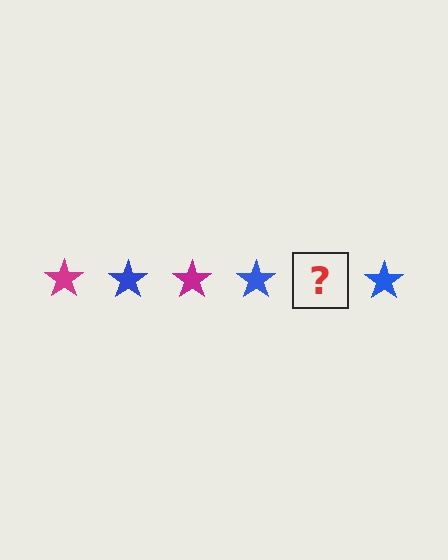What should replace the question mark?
The question mark should be replaced with a magenta star.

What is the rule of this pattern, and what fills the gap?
The rule is that the pattern cycles through magenta, blue stars. The gap should be filled with a magenta star.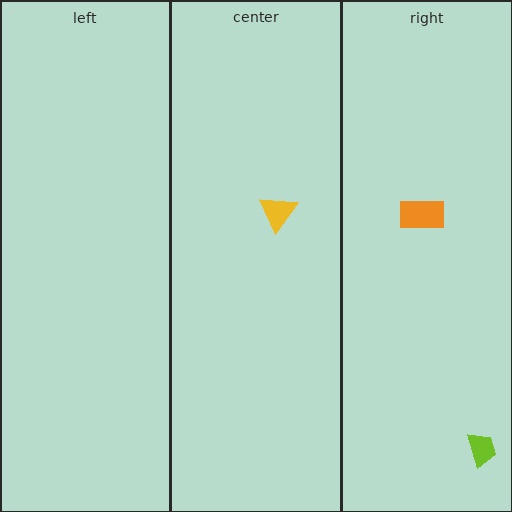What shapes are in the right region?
The orange rectangle, the lime trapezoid.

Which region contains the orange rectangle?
The right region.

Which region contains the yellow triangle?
The center region.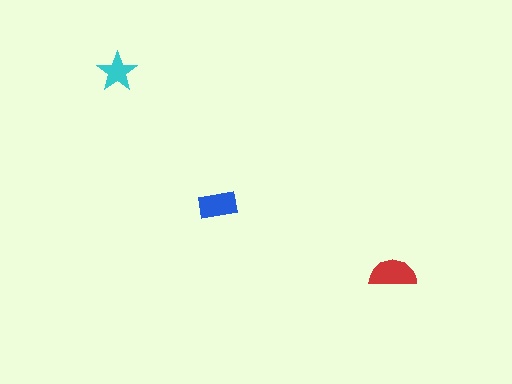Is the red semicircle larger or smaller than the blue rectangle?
Larger.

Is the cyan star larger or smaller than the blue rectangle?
Smaller.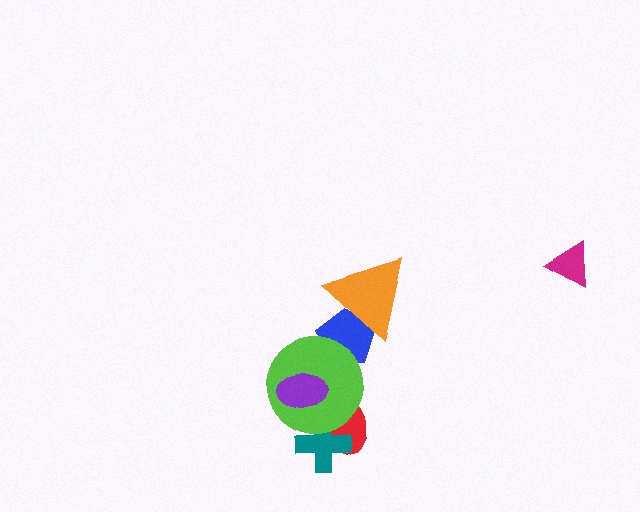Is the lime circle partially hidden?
Yes, it is partially covered by another shape.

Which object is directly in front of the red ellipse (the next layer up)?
The teal cross is directly in front of the red ellipse.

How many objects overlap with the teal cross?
2 objects overlap with the teal cross.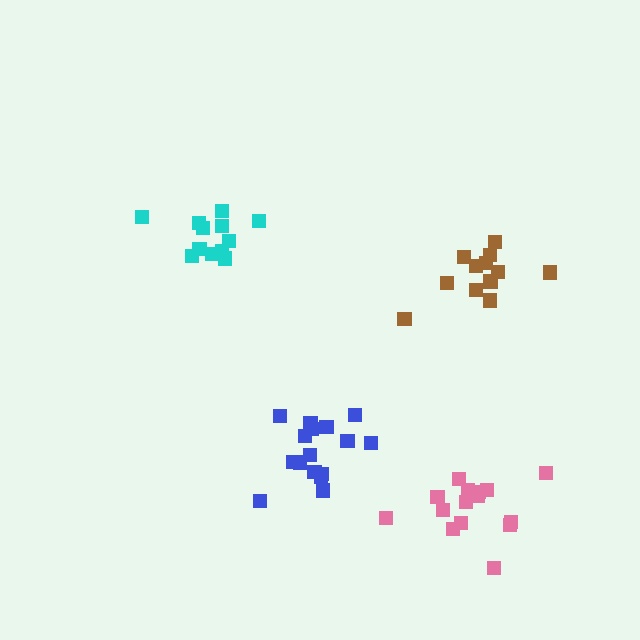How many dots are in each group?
Group 1: 12 dots, Group 2: 12 dots, Group 3: 15 dots, Group 4: 16 dots (55 total).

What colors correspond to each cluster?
The clusters are colored: brown, cyan, pink, blue.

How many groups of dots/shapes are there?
There are 4 groups.